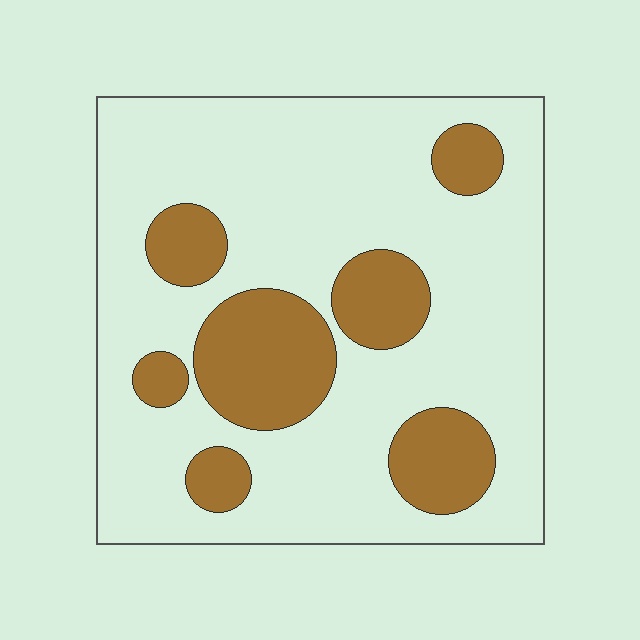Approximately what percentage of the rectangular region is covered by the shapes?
Approximately 25%.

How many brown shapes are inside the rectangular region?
7.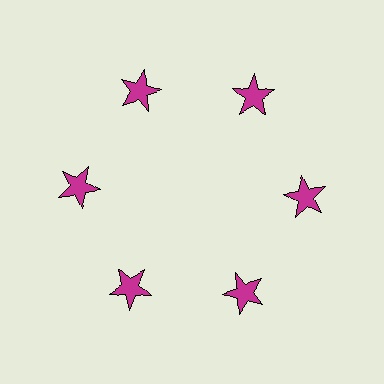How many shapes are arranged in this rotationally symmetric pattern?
There are 6 shapes, arranged in 6 groups of 1.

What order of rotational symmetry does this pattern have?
This pattern has 6-fold rotational symmetry.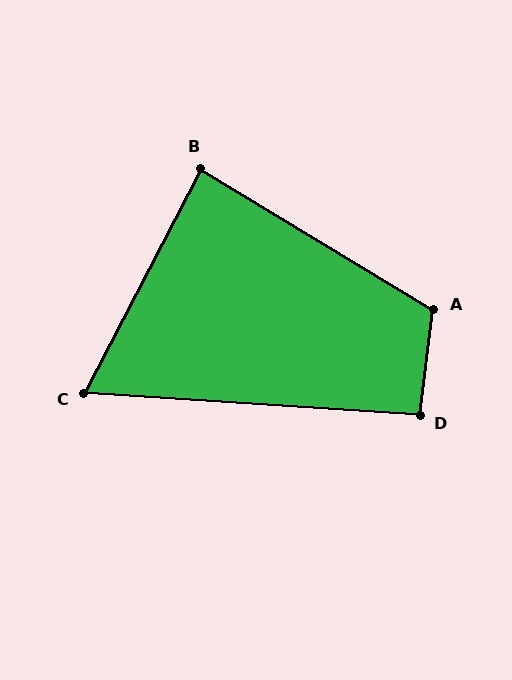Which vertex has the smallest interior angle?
C, at approximately 66 degrees.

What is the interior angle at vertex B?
Approximately 86 degrees (approximately right).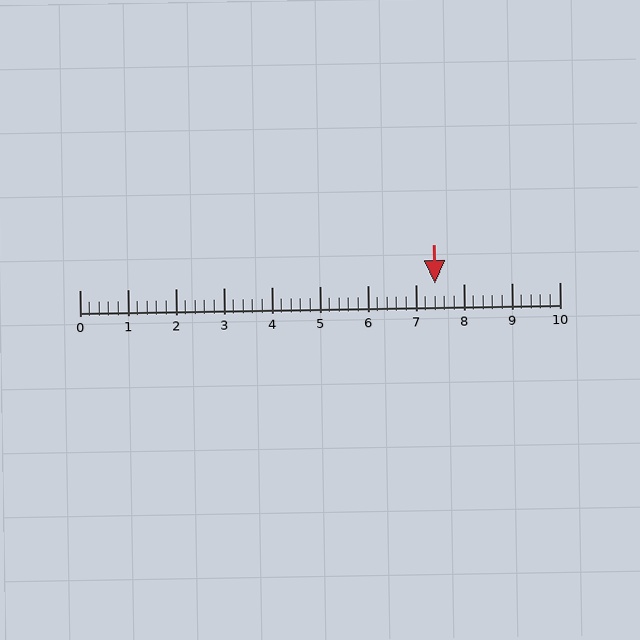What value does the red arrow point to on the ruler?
The red arrow points to approximately 7.4.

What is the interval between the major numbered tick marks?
The major tick marks are spaced 1 units apart.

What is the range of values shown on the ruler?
The ruler shows values from 0 to 10.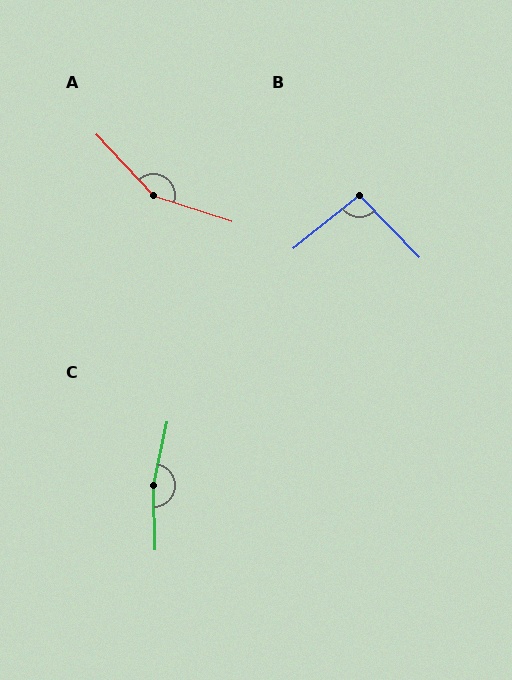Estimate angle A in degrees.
Approximately 151 degrees.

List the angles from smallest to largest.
B (95°), A (151°), C (166°).